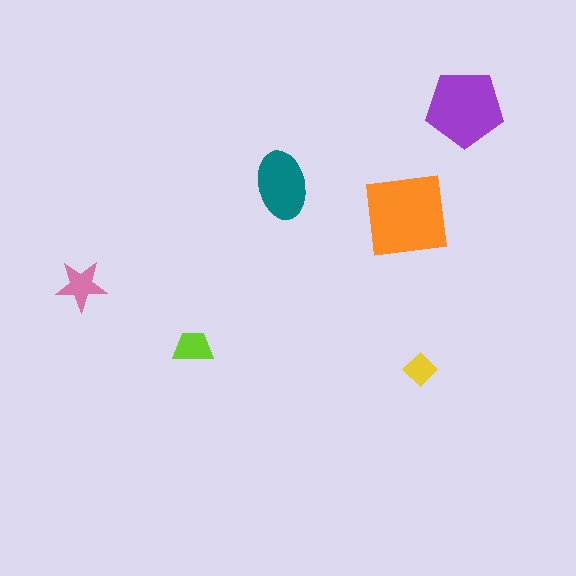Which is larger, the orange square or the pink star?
The orange square.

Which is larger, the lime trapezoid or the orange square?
The orange square.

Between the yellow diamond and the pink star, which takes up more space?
The pink star.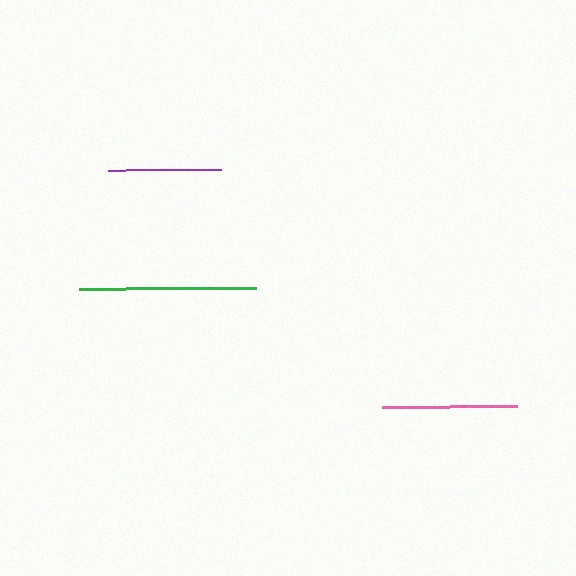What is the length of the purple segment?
The purple segment is approximately 113 pixels long.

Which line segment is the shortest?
The purple line is the shortest at approximately 113 pixels.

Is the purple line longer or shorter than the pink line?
The pink line is longer than the purple line.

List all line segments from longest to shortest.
From longest to shortest: green, pink, purple.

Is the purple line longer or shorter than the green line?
The green line is longer than the purple line.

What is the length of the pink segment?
The pink segment is approximately 135 pixels long.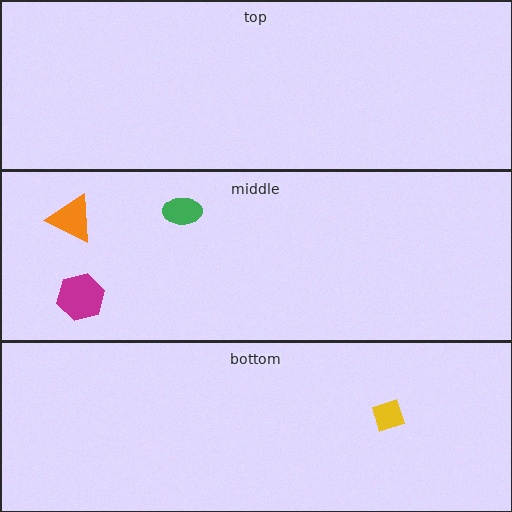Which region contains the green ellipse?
The middle region.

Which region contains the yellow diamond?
The bottom region.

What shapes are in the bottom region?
The yellow diamond.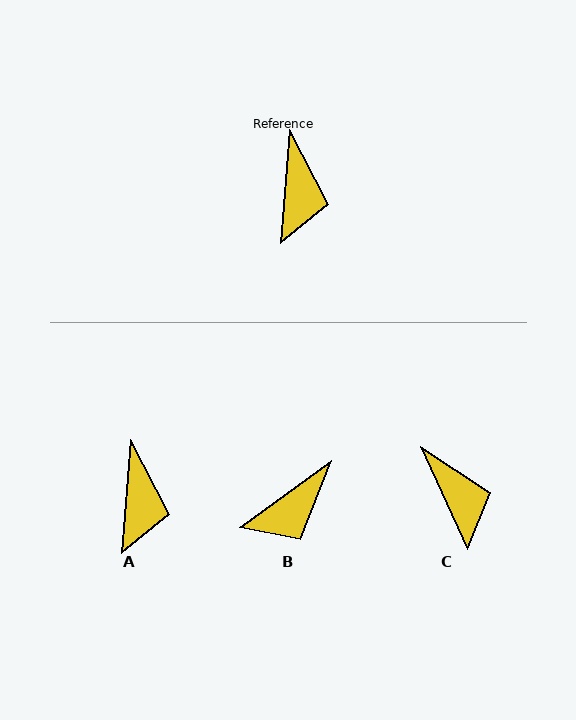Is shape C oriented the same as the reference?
No, it is off by about 29 degrees.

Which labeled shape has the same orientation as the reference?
A.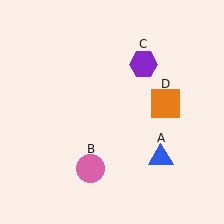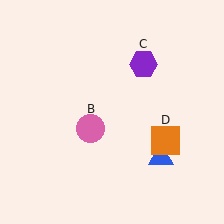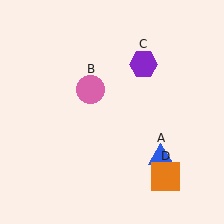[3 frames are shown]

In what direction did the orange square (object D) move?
The orange square (object D) moved down.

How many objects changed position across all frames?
2 objects changed position: pink circle (object B), orange square (object D).